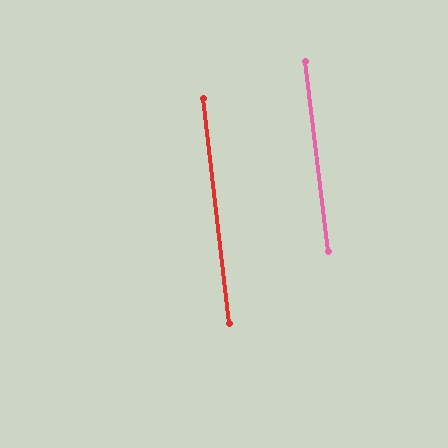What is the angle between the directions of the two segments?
Approximately 0 degrees.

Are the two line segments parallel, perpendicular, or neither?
Parallel — their directions differ by only 0.3°.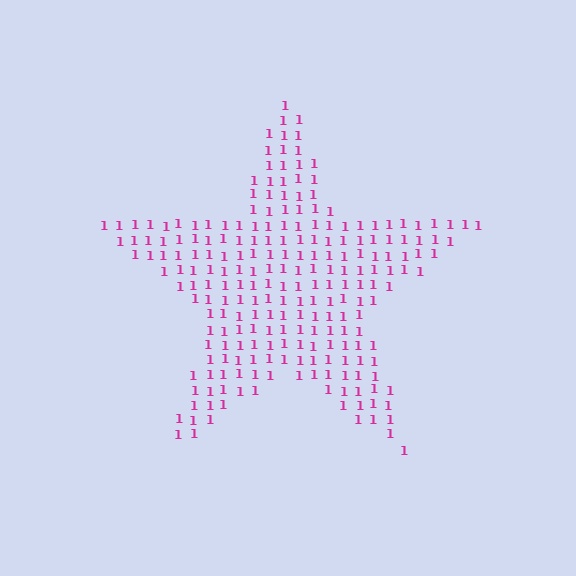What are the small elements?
The small elements are digit 1's.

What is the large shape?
The large shape is a star.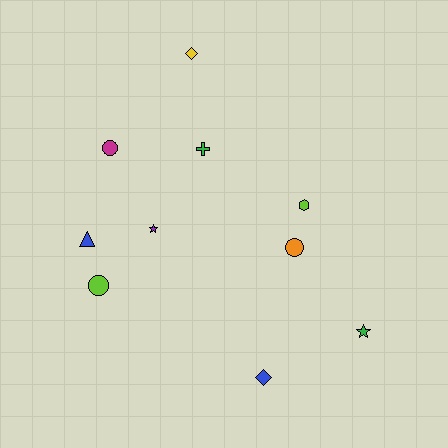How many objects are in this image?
There are 10 objects.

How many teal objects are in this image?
There are no teal objects.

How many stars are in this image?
There are 2 stars.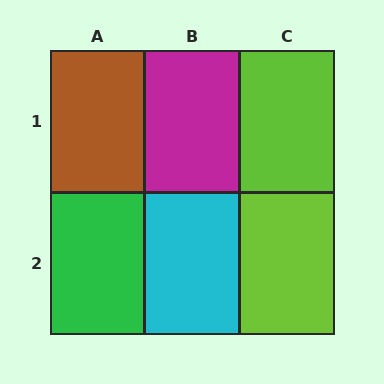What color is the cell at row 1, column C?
Lime.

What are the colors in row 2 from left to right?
Green, cyan, lime.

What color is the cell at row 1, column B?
Magenta.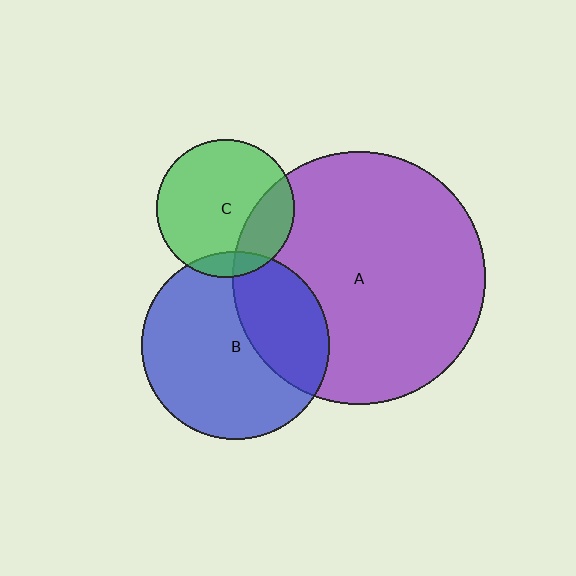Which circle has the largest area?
Circle A (purple).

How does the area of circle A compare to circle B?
Approximately 1.8 times.